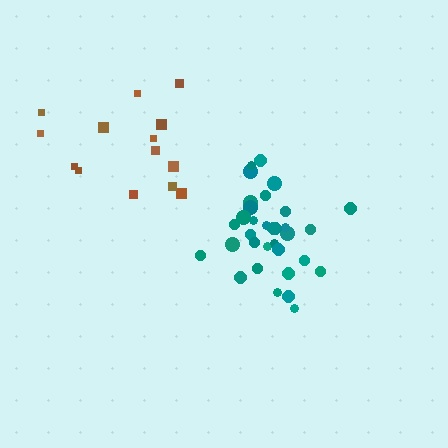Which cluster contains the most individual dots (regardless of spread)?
Teal (33).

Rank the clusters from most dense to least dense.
teal, brown.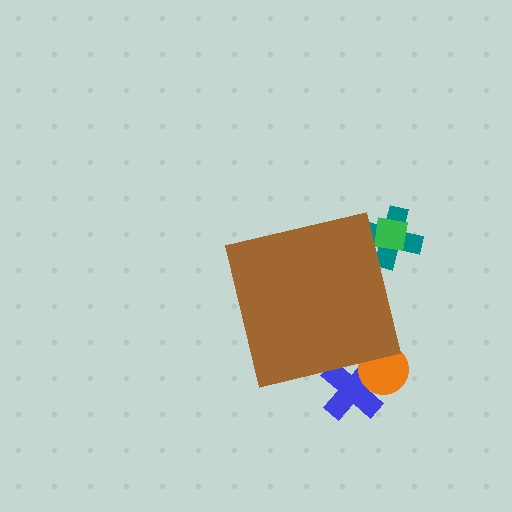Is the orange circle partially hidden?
Yes, the orange circle is partially hidden behind the brown square.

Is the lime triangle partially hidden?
Yes, the lime triangle is partially hidden behind the brown square.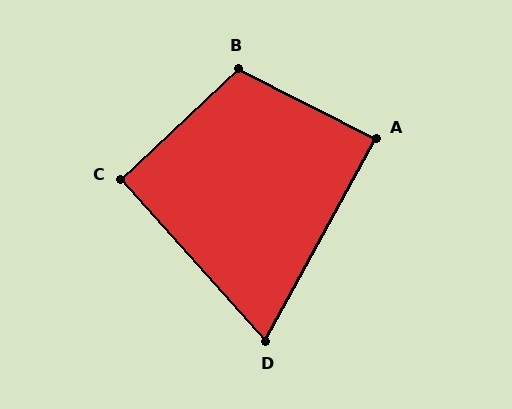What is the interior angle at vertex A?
Approximately 88 degrees (approximately right).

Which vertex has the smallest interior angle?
D, at approximately 70 degrees.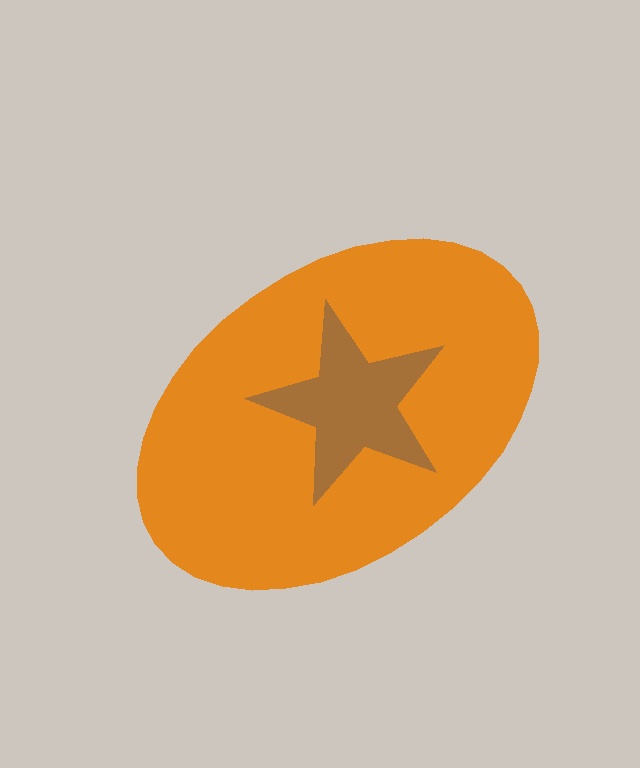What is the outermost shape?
The orange ellipse.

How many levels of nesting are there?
2.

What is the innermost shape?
The brown star.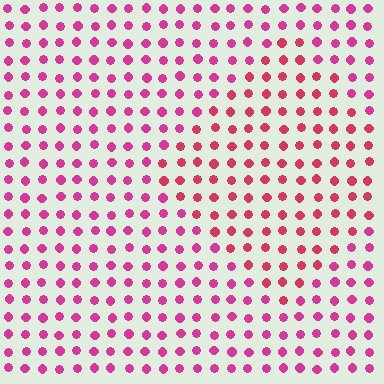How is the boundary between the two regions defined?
The boundary is defined purely by a slight shift in hue (about 21 degrees). Spacing, size, and orientation are identical on both sides.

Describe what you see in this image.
The image is filled with small magenta elements in a uniform arrangement. A diamond-shaped region is visible where the elements are tinted to a slightly different hue, forming a subtle color boundary.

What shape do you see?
I see a diamond.